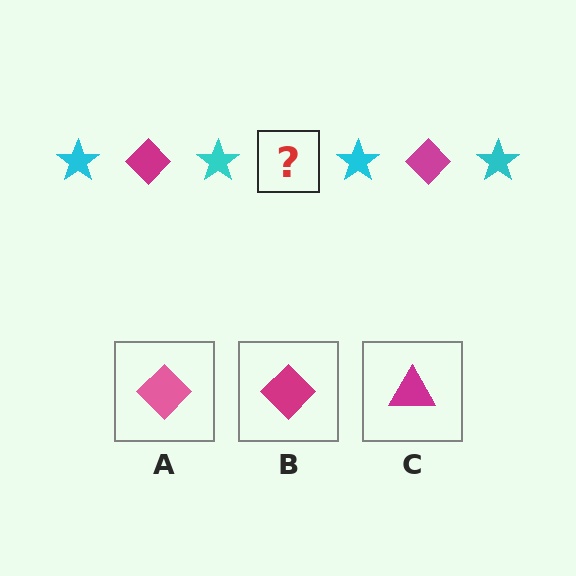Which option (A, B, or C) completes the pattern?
B.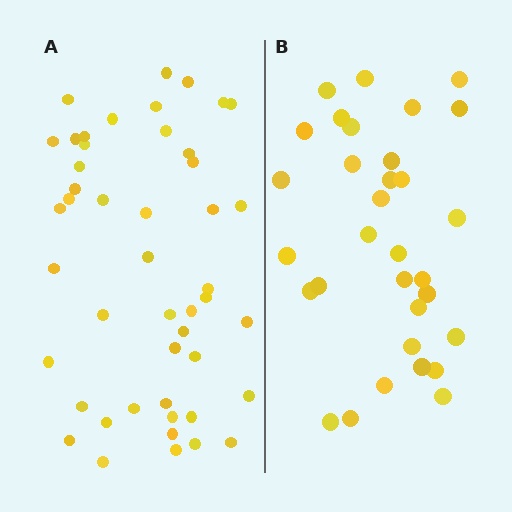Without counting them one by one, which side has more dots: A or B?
Region A (the left region) has more dots.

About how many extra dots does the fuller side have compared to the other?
Region A has approximately 15 more dots than region B.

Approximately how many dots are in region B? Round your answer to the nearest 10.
About 30 dots. (The exact count is 32, which rounds to 30.)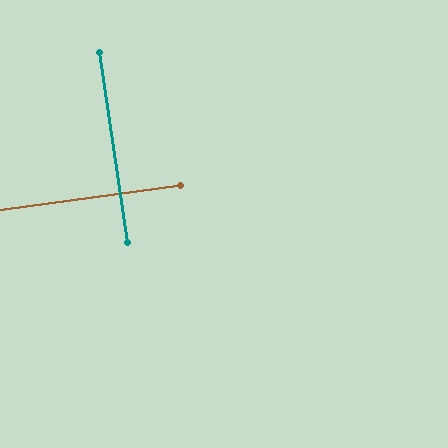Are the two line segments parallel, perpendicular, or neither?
Perpendicular — they meet at approximately 90°.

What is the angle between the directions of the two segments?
Approximately 90 degrees.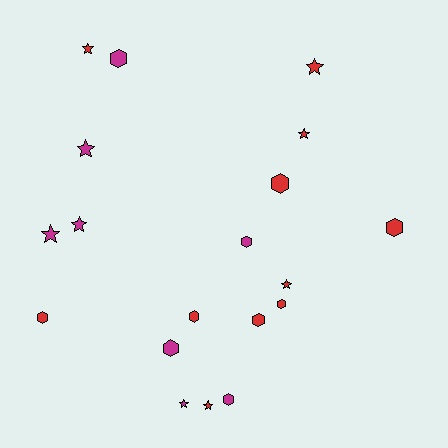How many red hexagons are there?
There are 6 red hexagons.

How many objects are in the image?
There are 19 objects.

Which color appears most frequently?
Red, with 11 objects.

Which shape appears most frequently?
Hexagon, with 10 objects.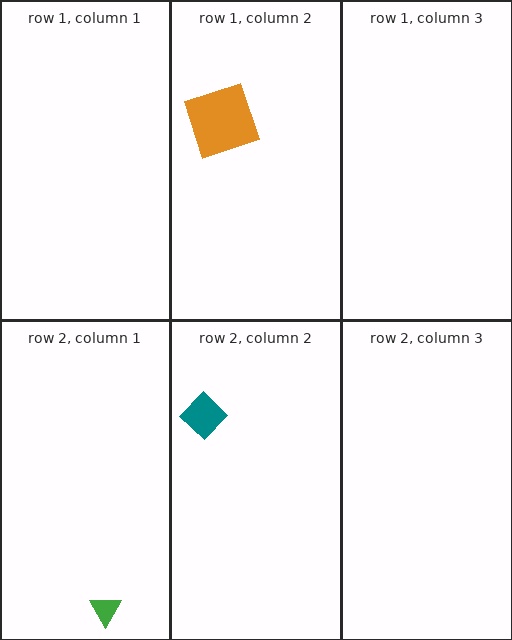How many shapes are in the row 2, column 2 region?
1.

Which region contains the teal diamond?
The row 2, column 2 region.